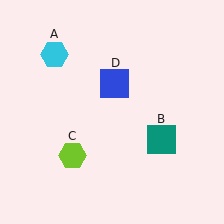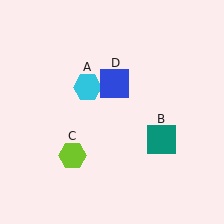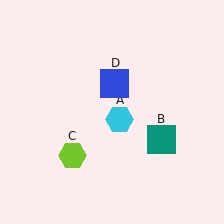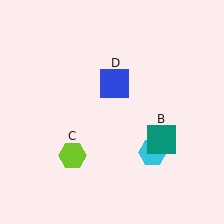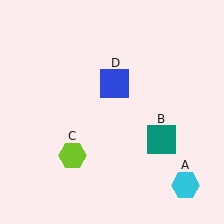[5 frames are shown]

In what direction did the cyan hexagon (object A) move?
The cyan hexagon (object A) moved down and to the right.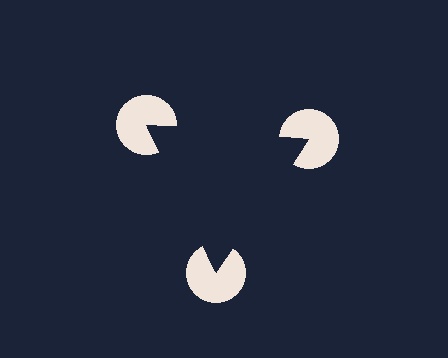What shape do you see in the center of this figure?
An illusory triangle — its edges are inferred from the aligned wedge cuts in the pac-man discs, not physically drawn.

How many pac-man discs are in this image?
There are 3 — one at each vertex of the illusory triangle.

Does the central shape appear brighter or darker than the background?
It typically appears slightly darker than the background, even though no actual brightness change is drawn.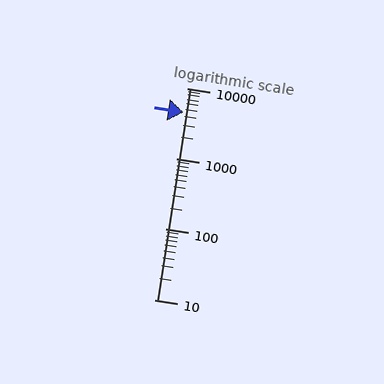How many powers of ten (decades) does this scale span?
The scale spans 3 decades, from 10 to 10000.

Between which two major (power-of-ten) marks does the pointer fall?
The pointer is between 1000 and 10000.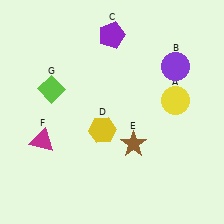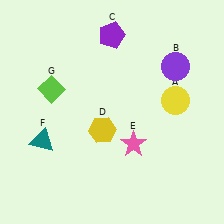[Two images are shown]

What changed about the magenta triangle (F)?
In Image 1, F is magenta. In Image 2, it changed to teal.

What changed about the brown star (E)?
In Image 1, E is brown. In Image 2, it changed to pink.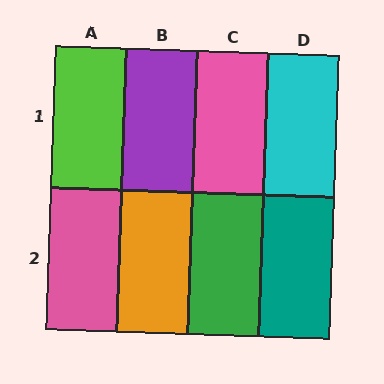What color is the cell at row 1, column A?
Lime.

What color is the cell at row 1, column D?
Cyan.